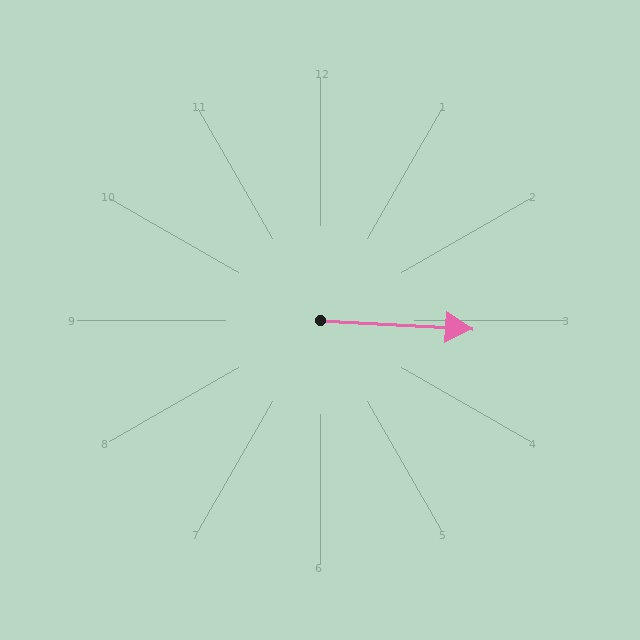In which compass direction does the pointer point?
East.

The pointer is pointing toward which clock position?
Roughly 3 o'clock.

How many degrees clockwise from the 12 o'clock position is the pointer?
Approximately 93 degrees.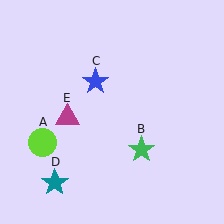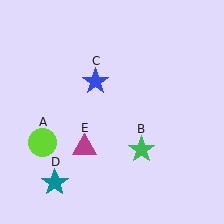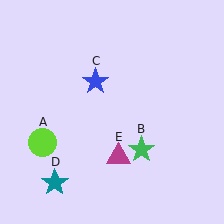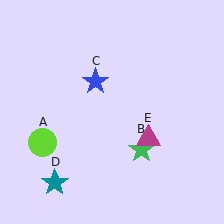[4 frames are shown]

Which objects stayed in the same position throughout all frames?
Lime circle (object A) and green star (object B) and blue star (object C) and teal star (object D) remained stationary.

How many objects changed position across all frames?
1 object changed position: magenta triangle (object E).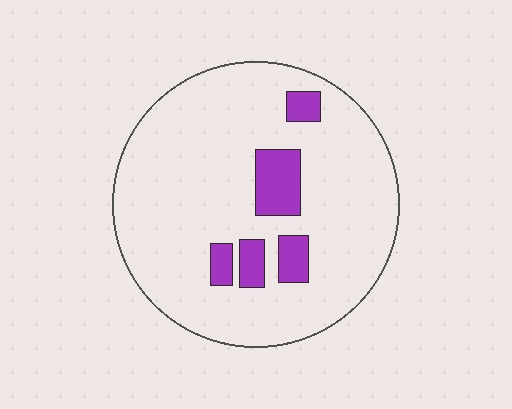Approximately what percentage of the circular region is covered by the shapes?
Approximately 10%.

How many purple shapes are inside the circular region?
5.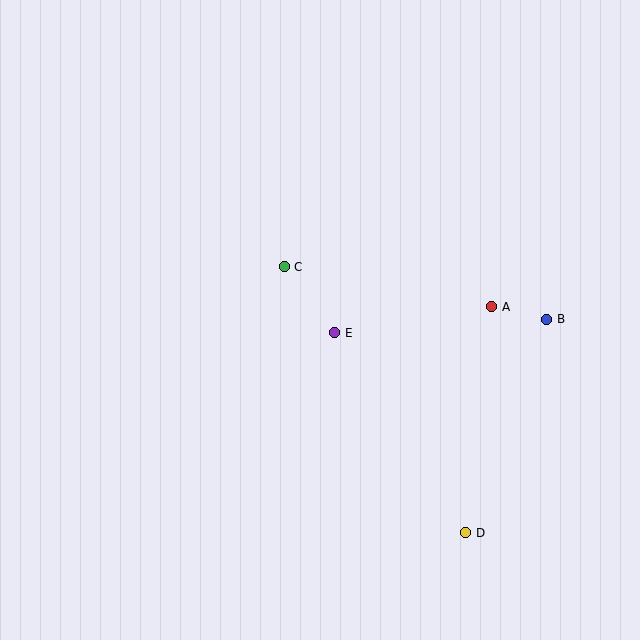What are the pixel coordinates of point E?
Point E is at (335, 333).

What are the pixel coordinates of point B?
Point B is at (547, 319).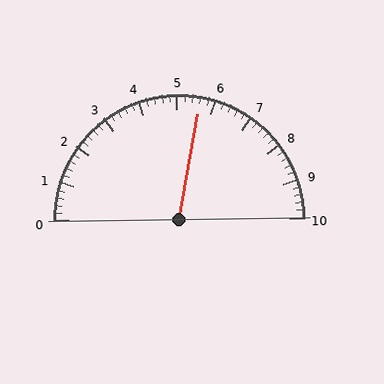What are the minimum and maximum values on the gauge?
The gauge ranges from 0 to 10.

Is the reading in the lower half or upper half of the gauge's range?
The reading is in the upper half of the range (0 to 10).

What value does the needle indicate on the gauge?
The needle indicates approximately 5.6.